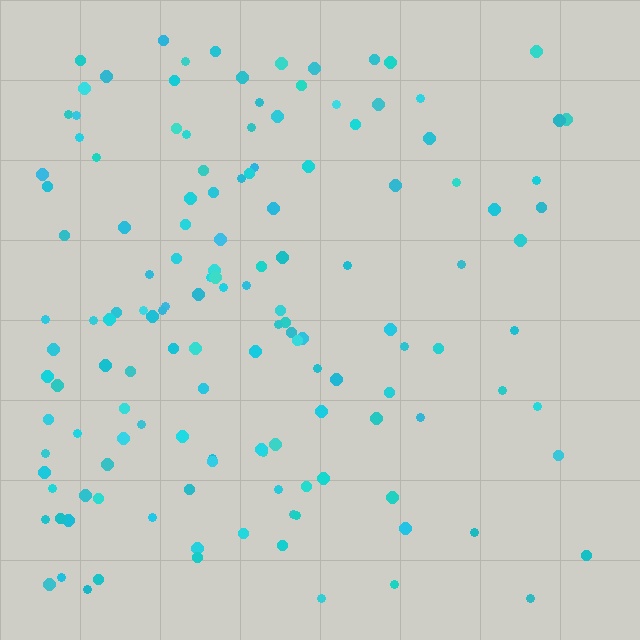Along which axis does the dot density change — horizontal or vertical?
Horizontal.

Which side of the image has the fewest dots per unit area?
The right.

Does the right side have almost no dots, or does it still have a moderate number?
Still a moderate number, just noticeably fewer than the left.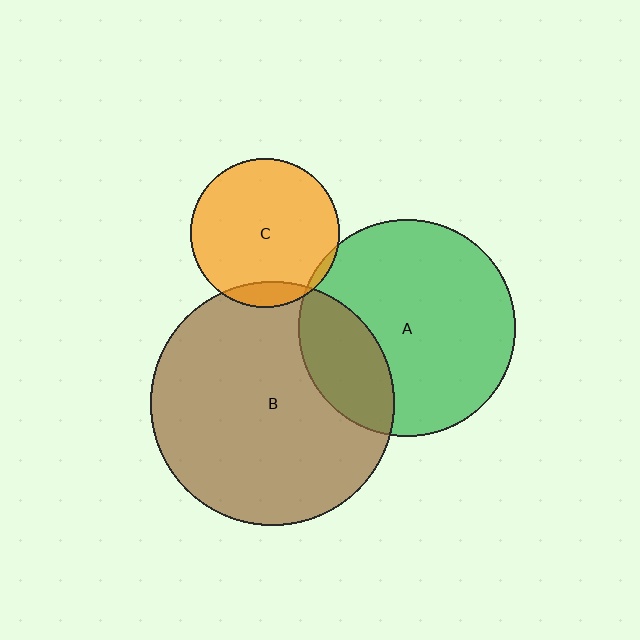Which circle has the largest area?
Circle B (brown).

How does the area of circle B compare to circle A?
Approximately 1.3 times.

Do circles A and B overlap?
Yes.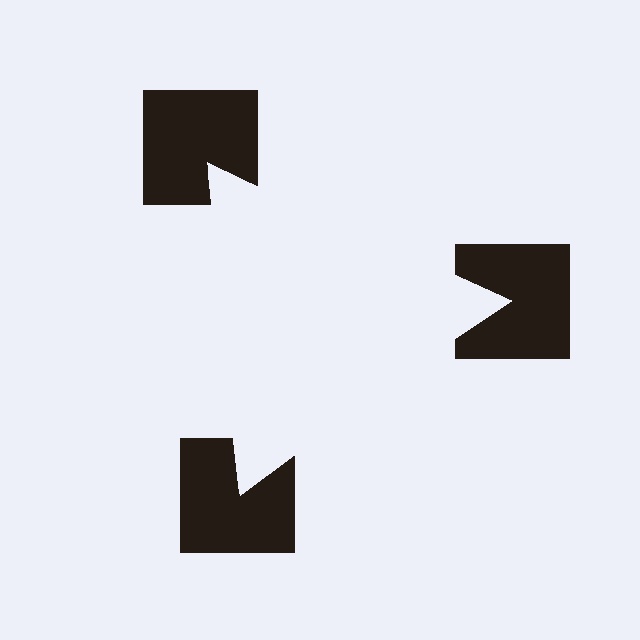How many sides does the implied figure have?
3 sides.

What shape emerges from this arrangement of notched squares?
An illusory triangle — its edges are inferred from the aligned wedge cuts in the notched squares, not physically drawn.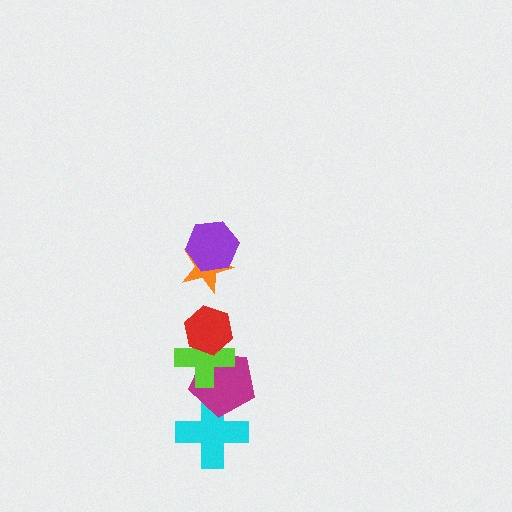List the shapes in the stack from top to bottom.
From top to bottom: the purple hexagon, the orange star, the red hexagon, the lime cross, the magenta pentagon, the cyan cross.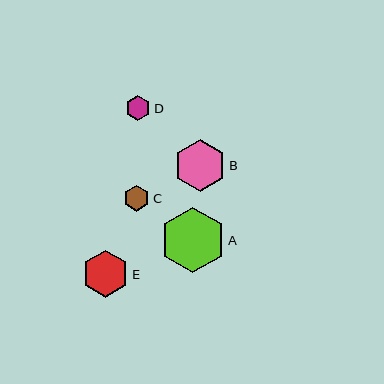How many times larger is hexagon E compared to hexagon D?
Hexagon E is approximately 1.9 times the size of hexagon D.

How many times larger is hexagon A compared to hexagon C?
Hexagon A is approximately 2.5 times the size of hexagon C.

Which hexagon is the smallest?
Hexagon D is the smallest with a size of approximately 25 pixels.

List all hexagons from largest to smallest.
From largest to smallest: A, B, E, C, D.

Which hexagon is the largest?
Hexagon A is the largest with a size of approximately 65 pixels.